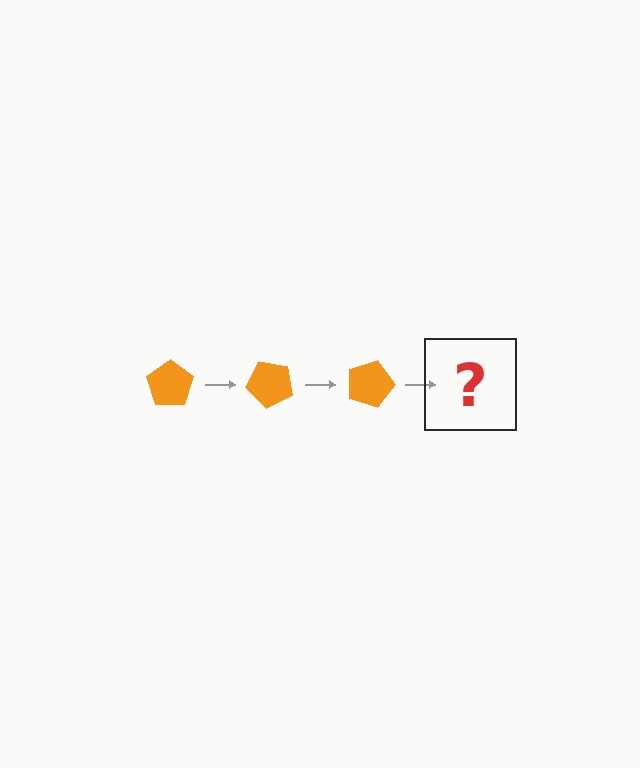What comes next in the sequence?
The next element should be an orange pentagon rotated 135 degrees.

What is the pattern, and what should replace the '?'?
The pattern is that the pentagon rotates 45 degrees each step. The '?' should be an orange pentagon rotated 135 degrees.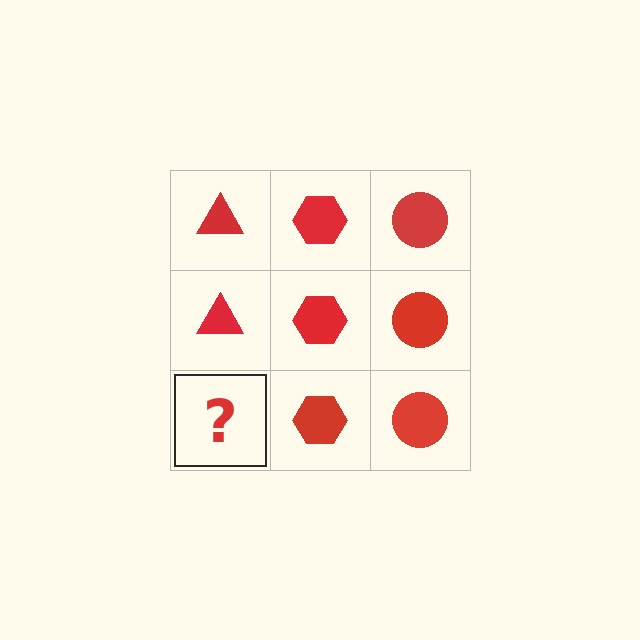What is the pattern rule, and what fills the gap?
The rule is that each column has a consistent shape. The gap should be filled with a red triangle.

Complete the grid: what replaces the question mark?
The question mark should be replaced with a red triangle.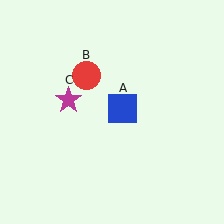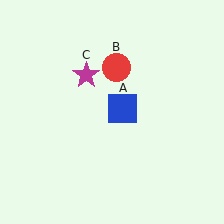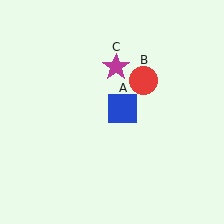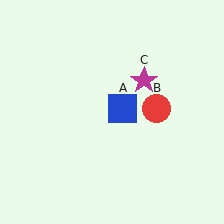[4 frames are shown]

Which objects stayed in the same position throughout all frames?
Blue square (object A) remained stationary.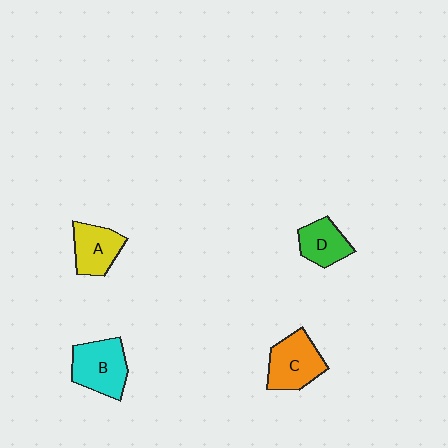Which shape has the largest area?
Shape B (cyan).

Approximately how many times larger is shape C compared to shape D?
Approximately 1.4 times.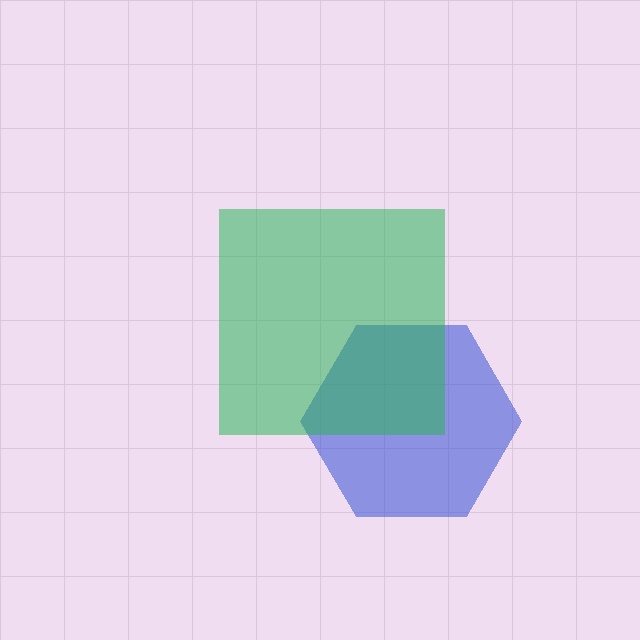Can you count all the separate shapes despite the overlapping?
Yes, there are 2 separate shapes.